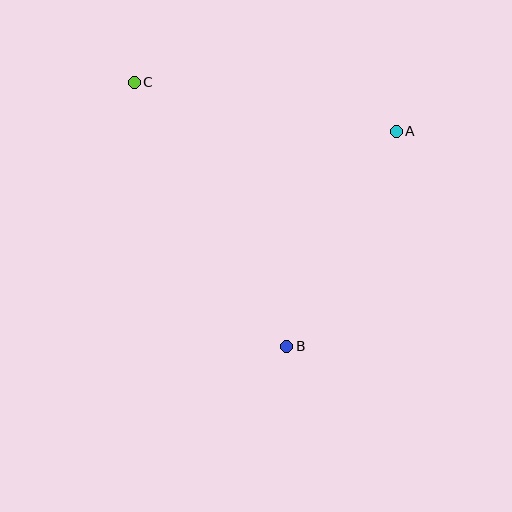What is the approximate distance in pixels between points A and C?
The distance between A and C is approximately 266 pixels.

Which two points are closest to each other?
Points A and B are closest to each other.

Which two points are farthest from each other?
Points B and C are farthest from each other.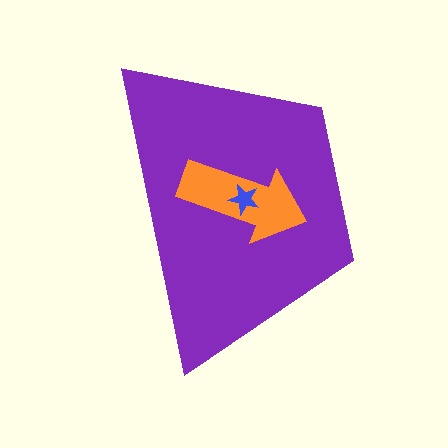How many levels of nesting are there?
3.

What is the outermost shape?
The purple trapezoid.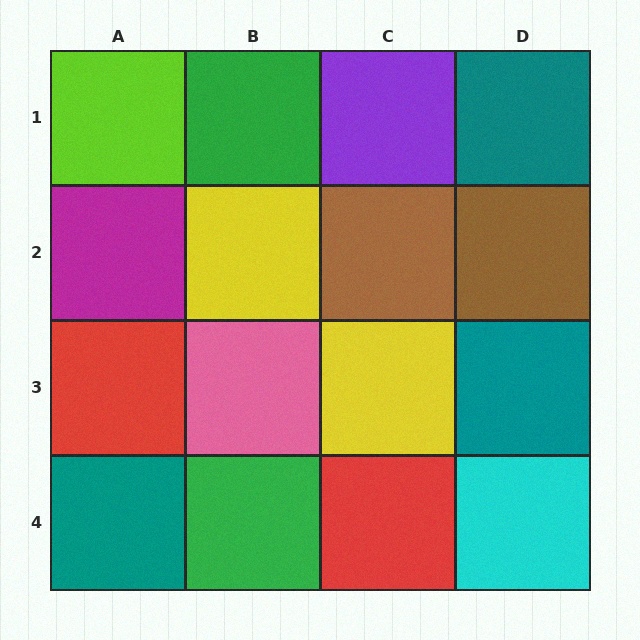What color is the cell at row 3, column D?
Teal.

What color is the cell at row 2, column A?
Magenta.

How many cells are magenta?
1 cell is magenta.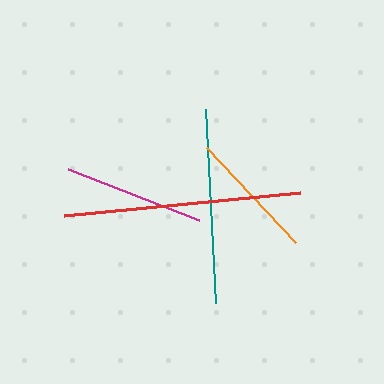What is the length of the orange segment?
The orange segment is approximately 130 pixels long.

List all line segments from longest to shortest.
From longest to shortest: red, teal, magenta, orange.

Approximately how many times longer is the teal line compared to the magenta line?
The teal line is approximately 1.4 times the length of the magenta line.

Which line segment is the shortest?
The orange line is the shortest at approximately 130 pixels.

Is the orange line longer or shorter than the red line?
The red line is longer than the orange line.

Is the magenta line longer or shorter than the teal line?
The teal line is longer than the magenta line.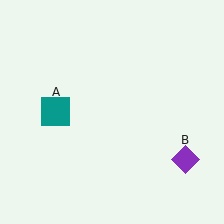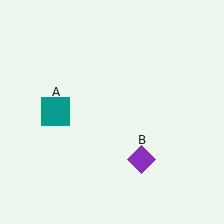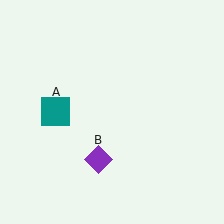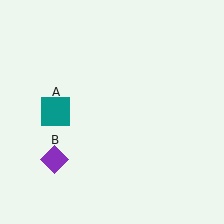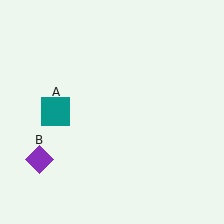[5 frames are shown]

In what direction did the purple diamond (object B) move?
The purple diamond (object B) moved left.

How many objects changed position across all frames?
1 object changed position: purple diamond (object B).